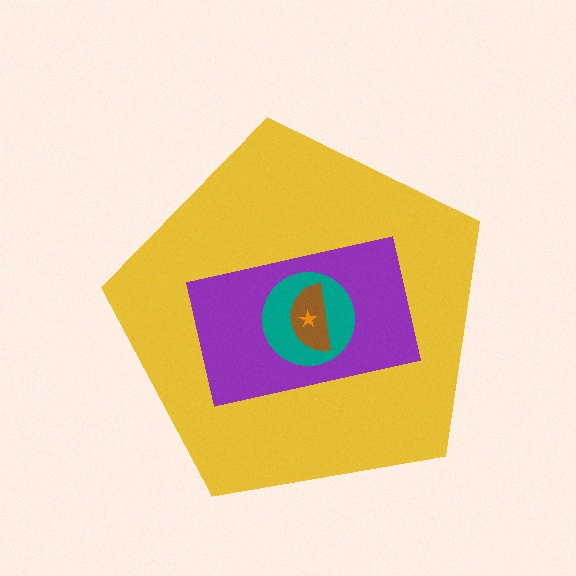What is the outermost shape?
The yellow pentagon.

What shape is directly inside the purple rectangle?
The teal circle.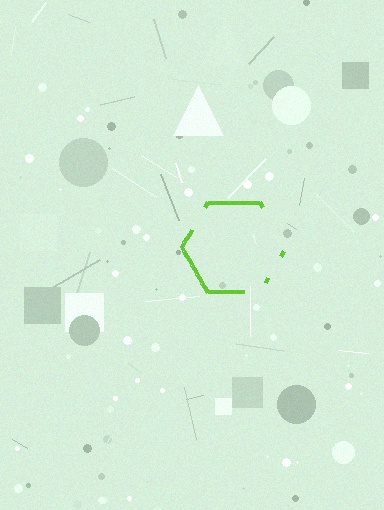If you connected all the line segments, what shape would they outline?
They would outline a hexagon.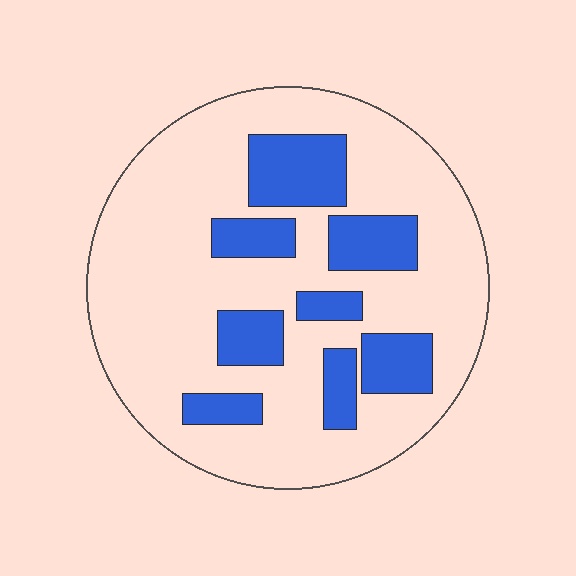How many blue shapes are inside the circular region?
8.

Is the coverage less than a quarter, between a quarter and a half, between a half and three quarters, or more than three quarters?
Less than a quarter.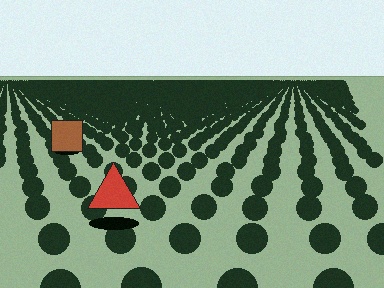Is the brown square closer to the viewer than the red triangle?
No. The red triangle is closer — you can tell from the texture gradient: the ground texture is coarser near it.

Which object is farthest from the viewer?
The brown square is farthest from the viewer. It appears smaller and the ground texture around it is denser.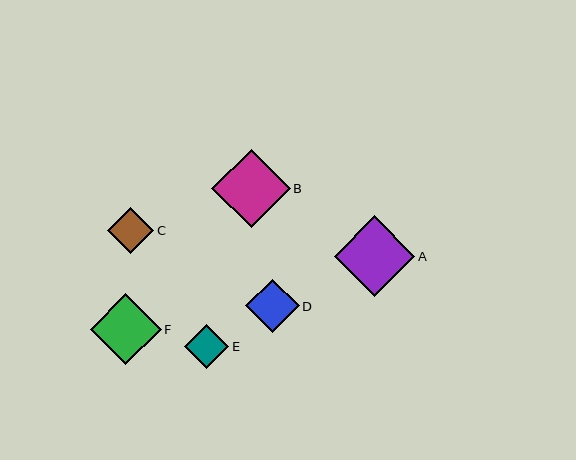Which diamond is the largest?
Diamond A is the largest with a size of approximately 80 pixels.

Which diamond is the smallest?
Diamond E is the smallest with a size of approximately 44 pixels.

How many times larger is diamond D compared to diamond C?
Diamond D is approximately 1.1 times the size of diamond C.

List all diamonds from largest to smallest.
From largest to smallest: A, B, F, D, C, E.